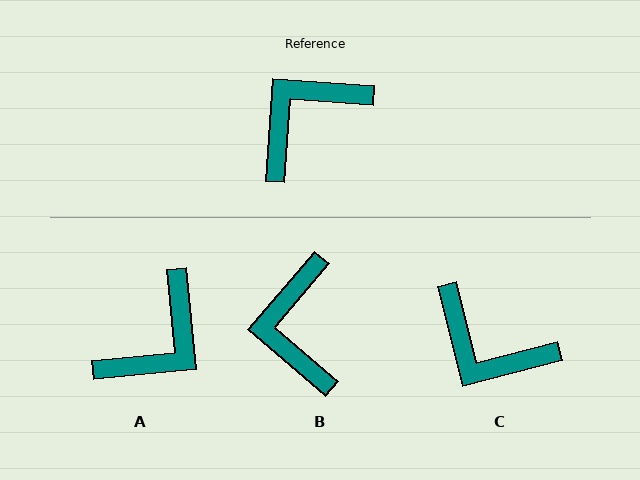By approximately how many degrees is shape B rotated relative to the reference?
Approximately 54 degrees counter-clockwise.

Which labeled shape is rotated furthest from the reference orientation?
A, about 170 degrees away.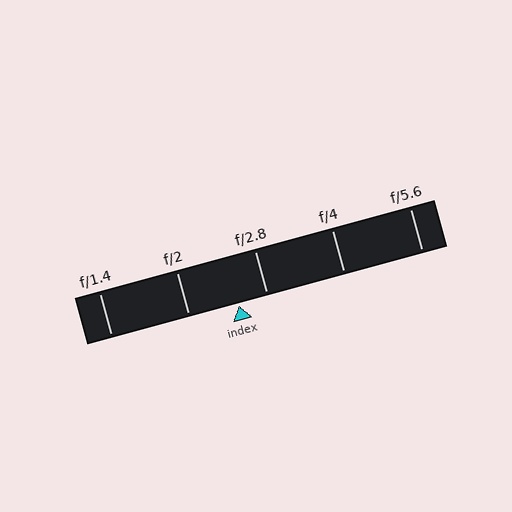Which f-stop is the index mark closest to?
The index mark is closest to f/2.8.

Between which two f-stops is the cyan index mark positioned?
The index mark is between f/2 and f/2.8.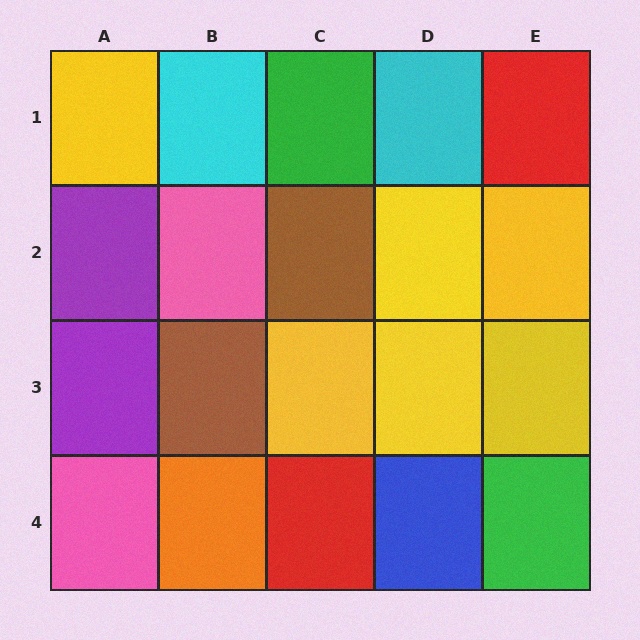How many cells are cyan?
2 cells are cyan.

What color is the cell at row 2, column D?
Yellow.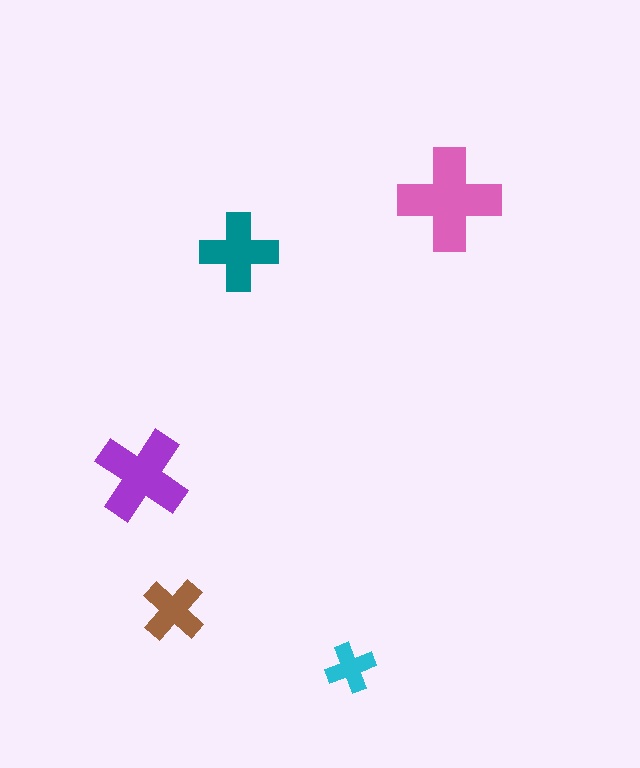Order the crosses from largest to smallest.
the pink one, the purple one, the teal one, the brown one, the cyan one.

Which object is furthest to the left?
The purple cross is leftmost.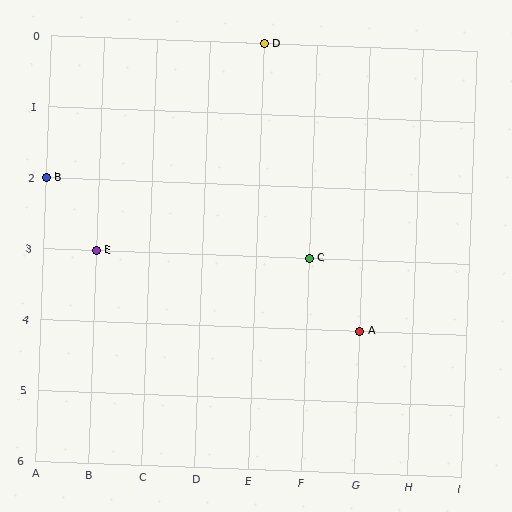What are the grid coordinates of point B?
Point B is at grid coordinates (A, 2).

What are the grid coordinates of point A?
Point A is at grid coordinates (G, 4).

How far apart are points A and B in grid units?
Points A and B are 6 columns and 2 rows apart (about 6.3 grid units diagonally).